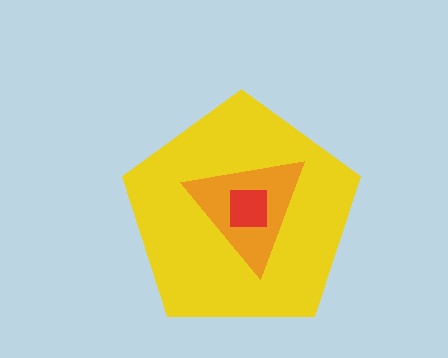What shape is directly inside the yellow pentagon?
The orange triangle.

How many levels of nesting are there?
3.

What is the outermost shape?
The yellow pentagon.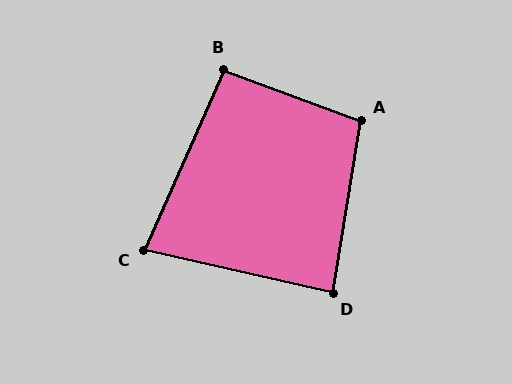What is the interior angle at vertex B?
Approximately 93 degrees (approximately right).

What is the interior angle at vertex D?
Approximately 87 degrees (approximately right).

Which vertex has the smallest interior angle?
C, at approximately 79 degrees.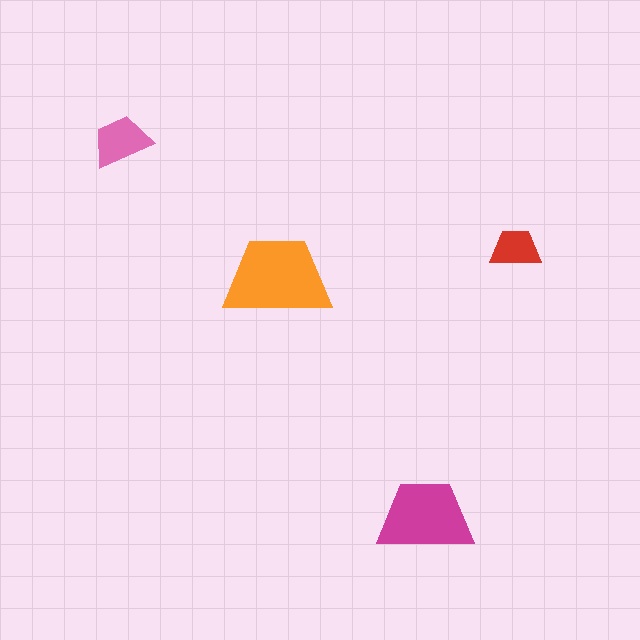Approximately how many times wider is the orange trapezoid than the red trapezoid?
About 2 times wider.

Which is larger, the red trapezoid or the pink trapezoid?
The pink one.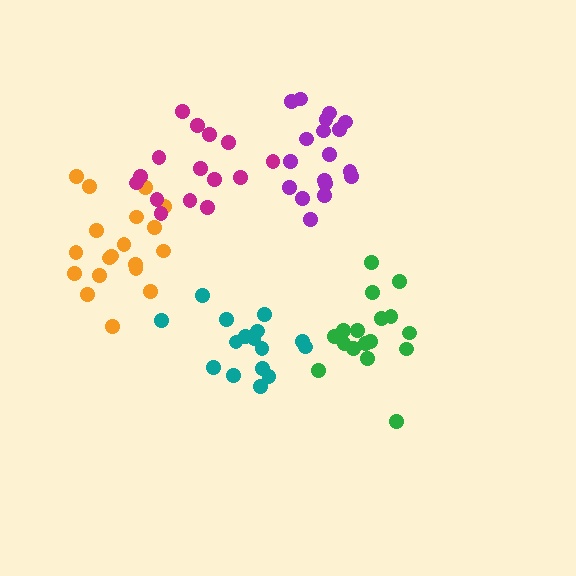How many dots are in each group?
Group 1: 16 dots, Group 2: 18 dots, Group 3: 17 dots, Group 4: 19 dots, Group 5: 15 dots (85 total).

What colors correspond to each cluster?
The clusters are colored: teal, purple, green, orange, magenta.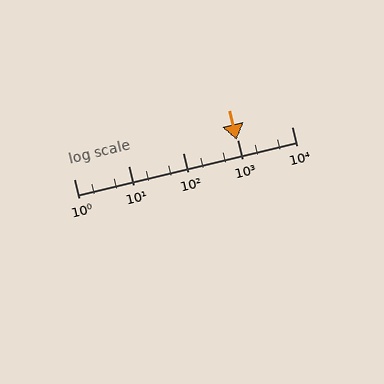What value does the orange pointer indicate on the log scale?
The pointer indicates approximately 970.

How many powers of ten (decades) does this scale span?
The scale spans 4 decades, from 1 to 10000.